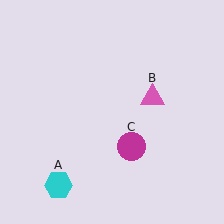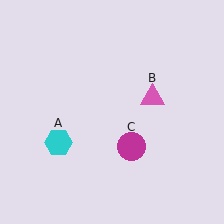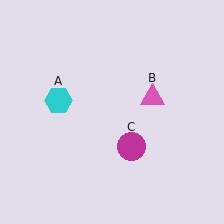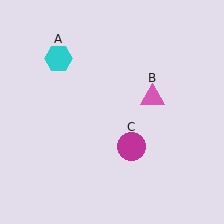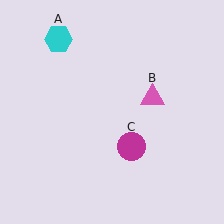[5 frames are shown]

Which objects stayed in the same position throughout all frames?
Pink triangle (object B) and magenta circle (object C) remained stationary.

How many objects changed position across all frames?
1 object changed position: cyan hexagon (object A).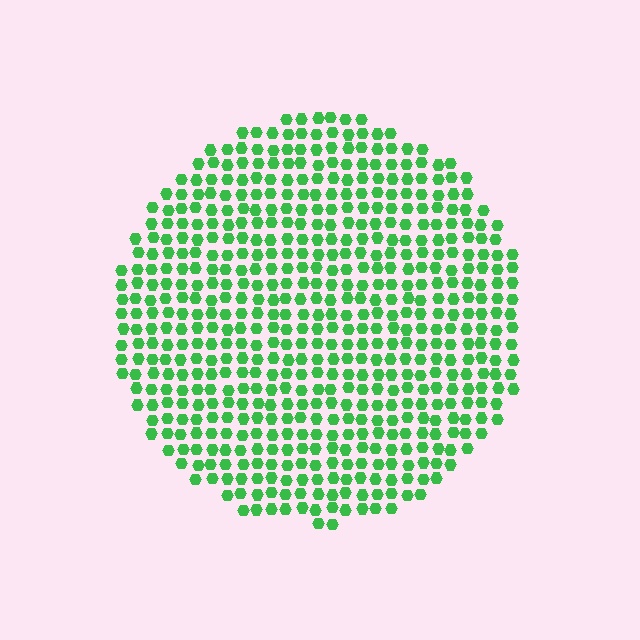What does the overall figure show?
The overall figure shows a circle.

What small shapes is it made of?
It is made of small hexagons.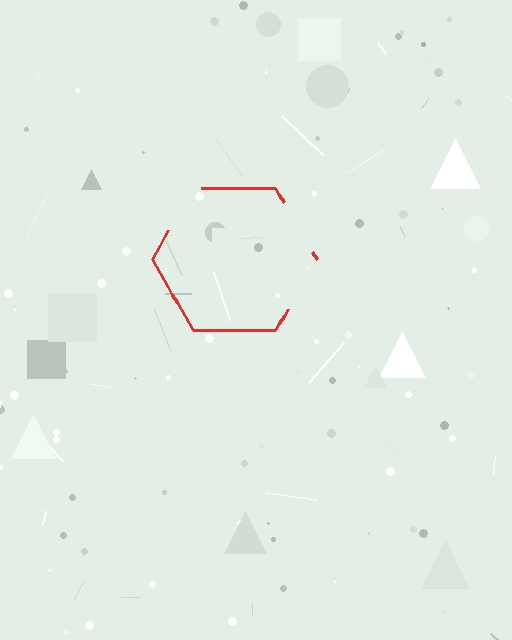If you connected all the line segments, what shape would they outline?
They would outline a hexagon.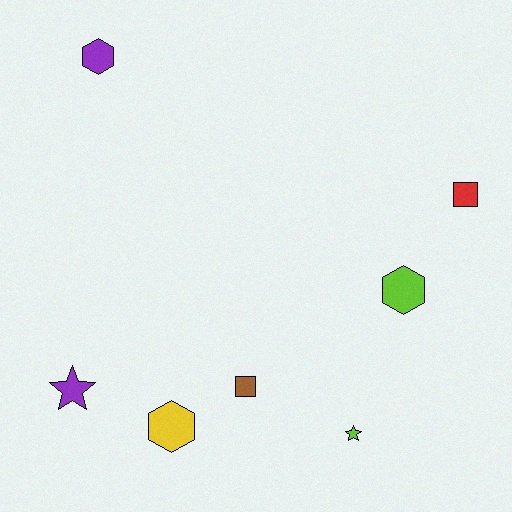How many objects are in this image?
There are 7 objects.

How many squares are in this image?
There are 2 squares.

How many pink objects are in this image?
There are no pink objects.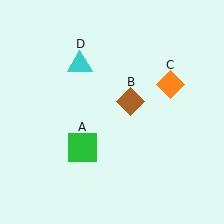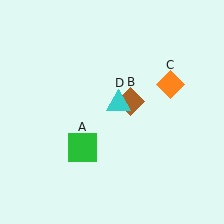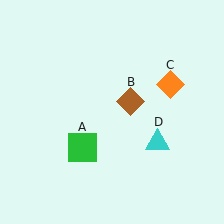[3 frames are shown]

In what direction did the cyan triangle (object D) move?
The cyan triangle (object D) moved down and to the right.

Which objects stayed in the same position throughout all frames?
Green square (object A) and brown diamond (object B) and orange diamond (object C) remained stationary.